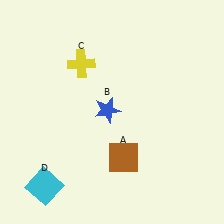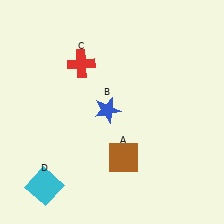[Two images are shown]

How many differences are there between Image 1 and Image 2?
There is 1 difference between the two images.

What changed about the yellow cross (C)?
In Image 1, C is yellow. In Image 2, it changed to red.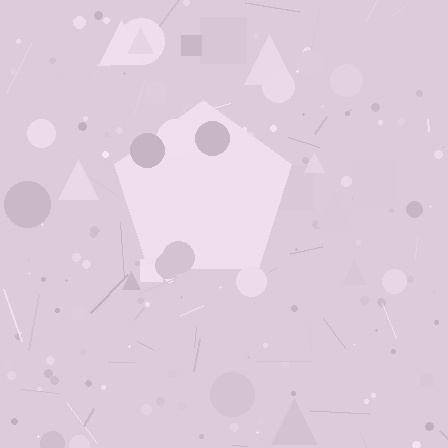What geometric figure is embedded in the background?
A pentagon is embedded in the background.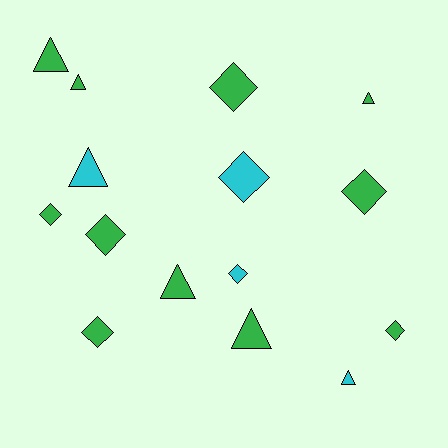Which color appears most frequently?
Green, with 11 objects.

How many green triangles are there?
There are 5 green triangles.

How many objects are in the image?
There are 15 objects.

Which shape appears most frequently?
Diamond, with 8 objects.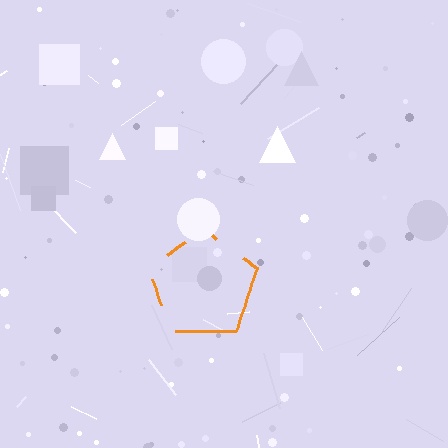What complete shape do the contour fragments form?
The contour fragments form a pentagon.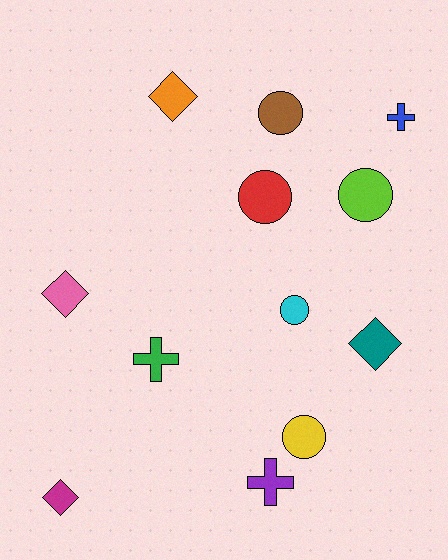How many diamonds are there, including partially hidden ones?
There are 4 diamonds.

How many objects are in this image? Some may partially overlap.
There are 12 objects.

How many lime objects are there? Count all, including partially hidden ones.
There is 1 lime object.